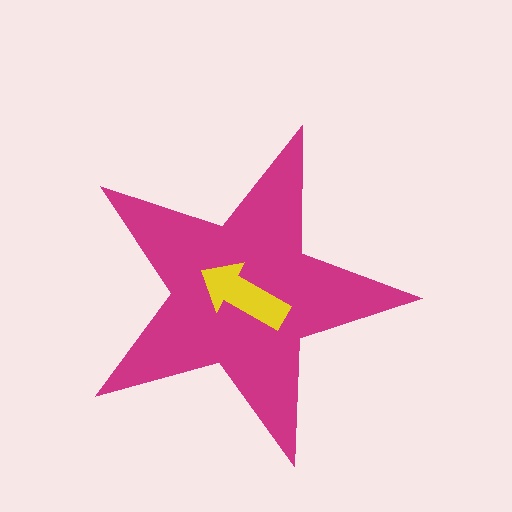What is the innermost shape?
The yellow arrow.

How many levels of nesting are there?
2.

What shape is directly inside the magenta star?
The yellow arrow.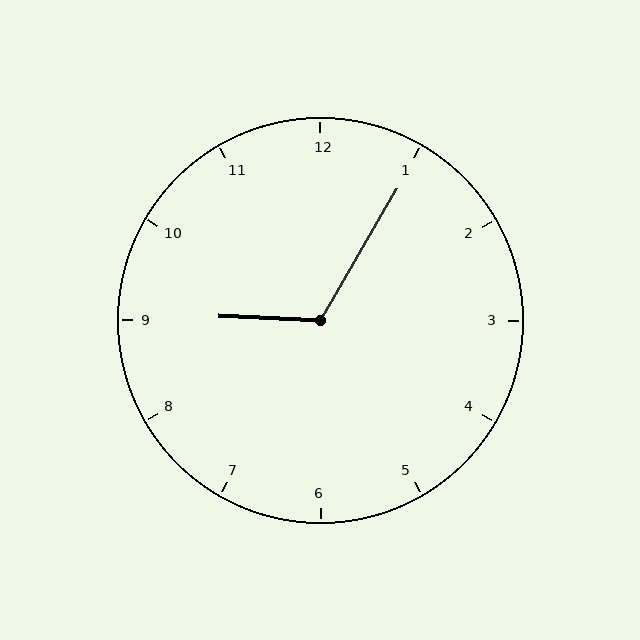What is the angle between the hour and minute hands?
Approximately 118 degrees.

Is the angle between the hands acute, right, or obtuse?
It is obtuse.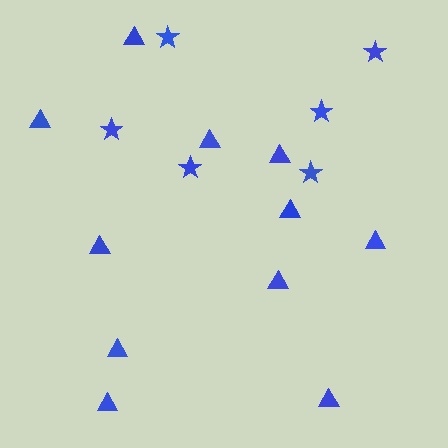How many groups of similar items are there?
There are 2 groups: one group of stars (6) and one group of triangles (11).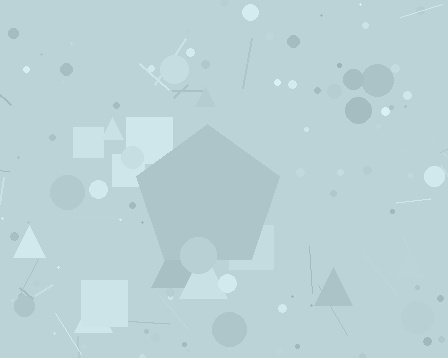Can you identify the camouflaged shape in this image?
The camouflaged shape is a pentagon.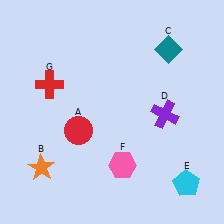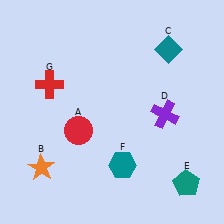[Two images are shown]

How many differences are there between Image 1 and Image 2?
There are 2 differences between the two images.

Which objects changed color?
E changed from cyan to teal. F changed from pink to teal.